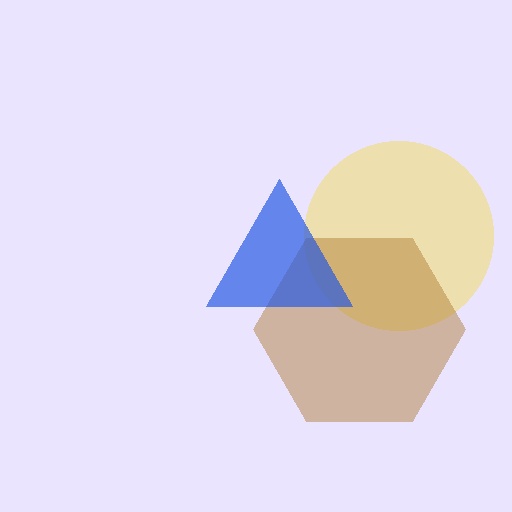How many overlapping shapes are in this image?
There are 3 overlapping shapes in the image.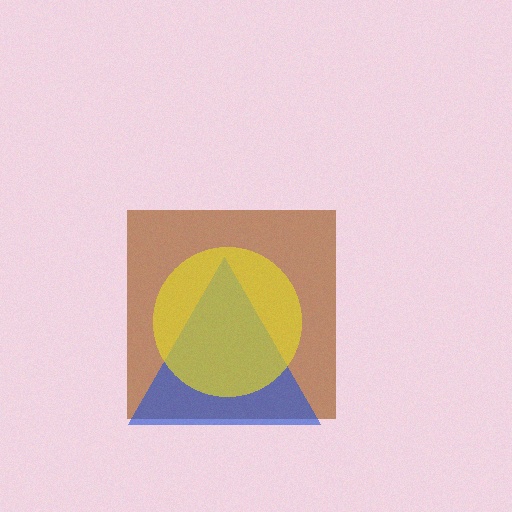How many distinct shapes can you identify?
There are 3 distinct shapes: a brown square, a blue triangle, a yellow circle.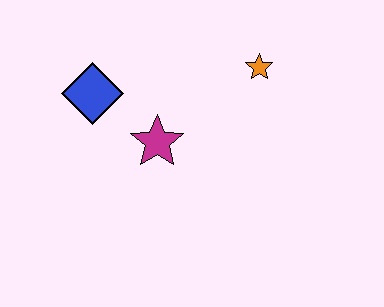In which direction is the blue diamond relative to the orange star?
The blue diamond is to the left of the orange star.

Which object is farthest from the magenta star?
The orange star is farthest from the magenta star.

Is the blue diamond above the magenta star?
Yes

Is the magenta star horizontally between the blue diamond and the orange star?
Yes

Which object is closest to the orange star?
The magenta star is closest to the orange star.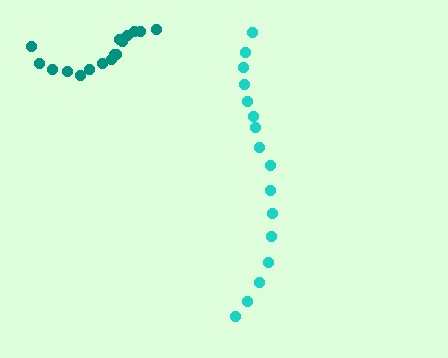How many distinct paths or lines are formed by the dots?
There are 2 distinct paths.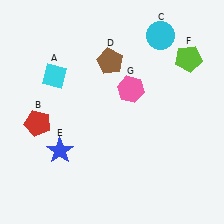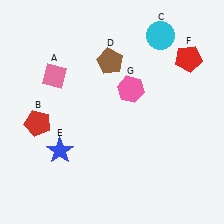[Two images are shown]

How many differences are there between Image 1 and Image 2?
There are 2 differences between the two images.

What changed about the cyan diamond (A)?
In Image 1, A is cyan. In Image 2, it changed to pink.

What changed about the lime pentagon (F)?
In Image 1, F is lime. In Image 2, it changed to red.